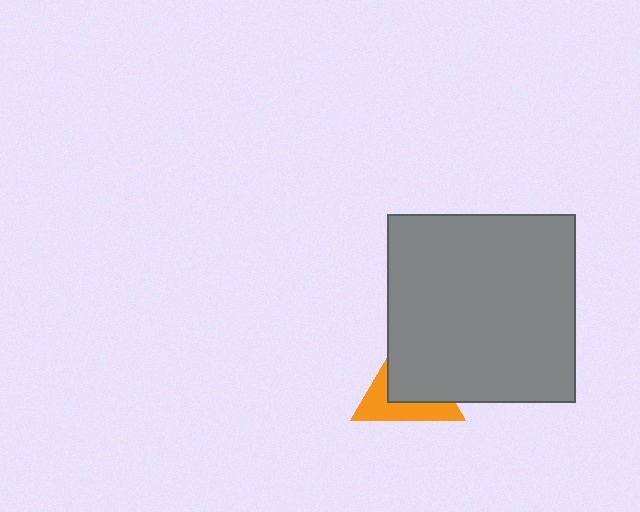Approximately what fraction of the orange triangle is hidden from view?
Roughly 56% of the orange triangle is hidden behind the gray square.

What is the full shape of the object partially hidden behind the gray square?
The partially hidden object is an orange triangle.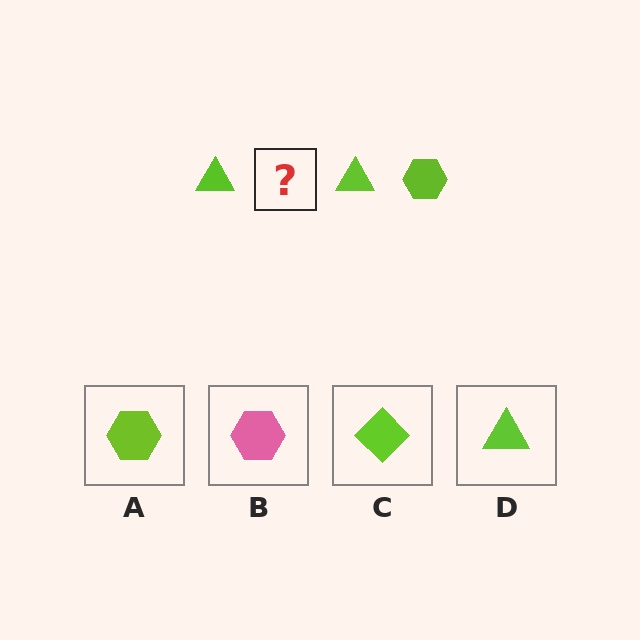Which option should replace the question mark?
Option A.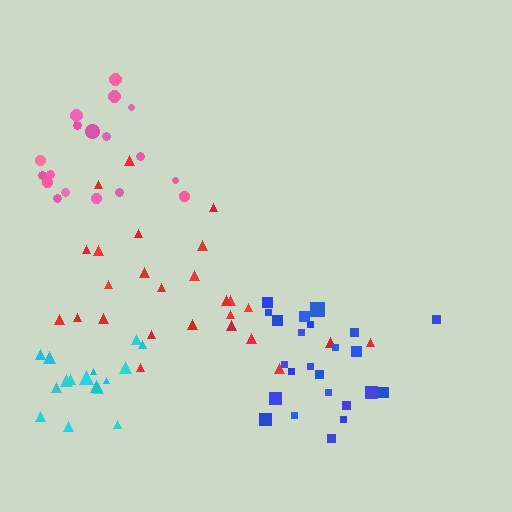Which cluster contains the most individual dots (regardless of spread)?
Red (26).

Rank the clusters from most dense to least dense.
blue, pink, cyan, red.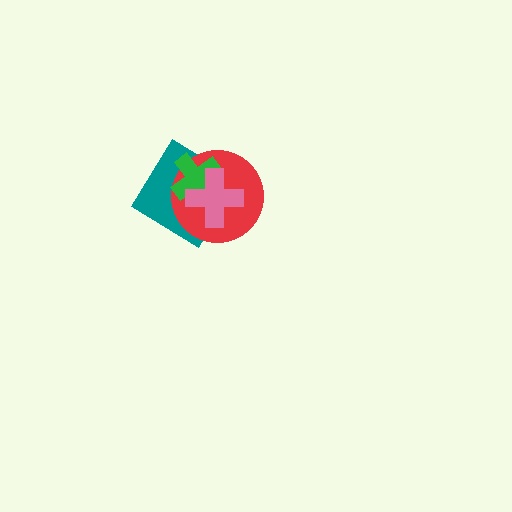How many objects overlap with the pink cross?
3 objects overlap with the pink cross.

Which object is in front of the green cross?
The pink cross is in front of the green cross.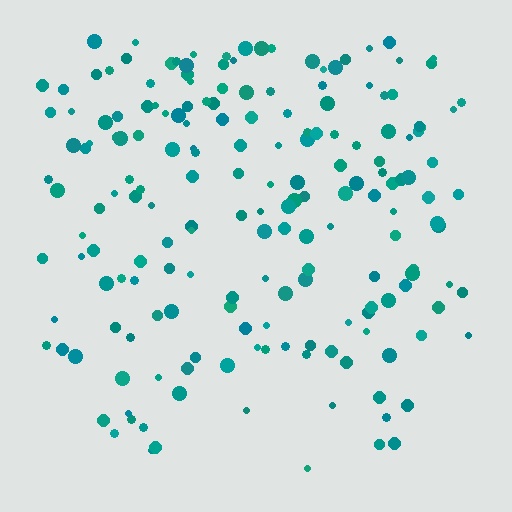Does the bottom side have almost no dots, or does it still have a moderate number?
Still a moderate number, just noticeably fewer than the top.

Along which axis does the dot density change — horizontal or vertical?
Vertical.